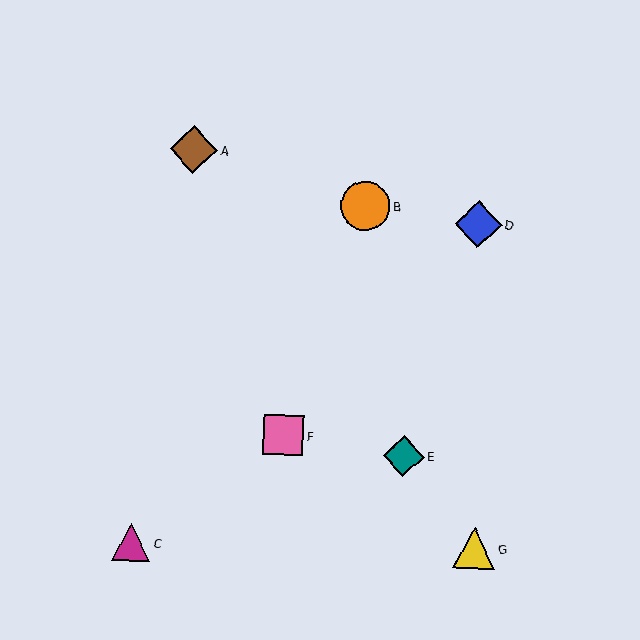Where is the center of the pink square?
The center of the pink square is at (283, 435).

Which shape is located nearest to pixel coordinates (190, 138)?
The brown diamond (labeled A) at (194, 150) is nearest to that location.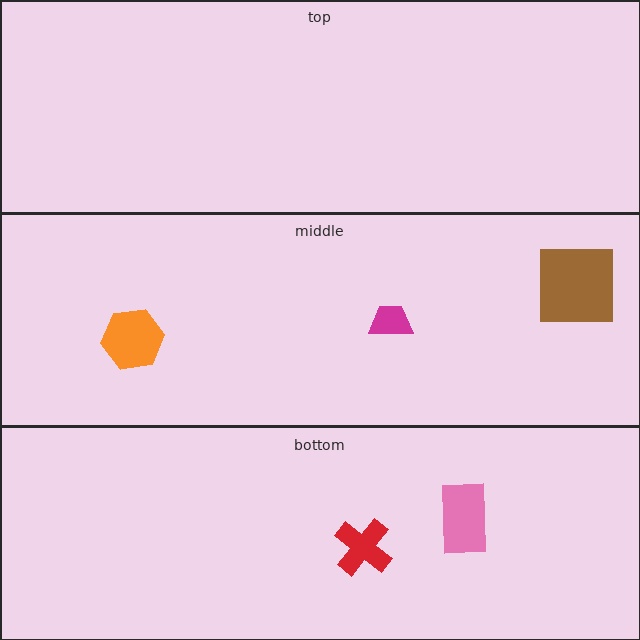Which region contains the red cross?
The bottom region.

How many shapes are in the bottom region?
2.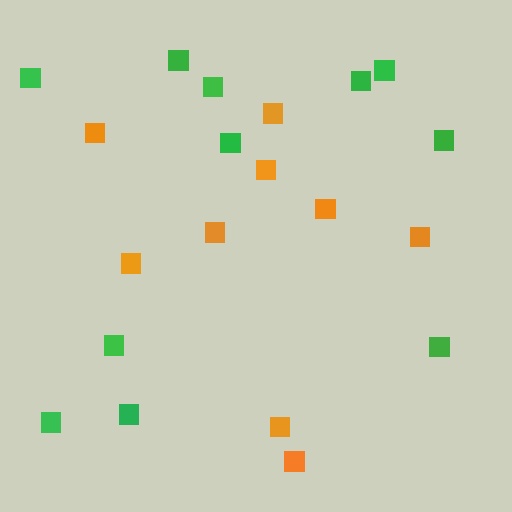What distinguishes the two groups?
There are 2 groups: one group of green squares (11) and one group of orange squares (9).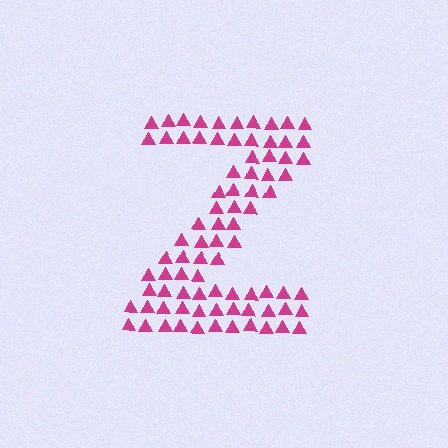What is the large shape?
The large shape is the letter Z.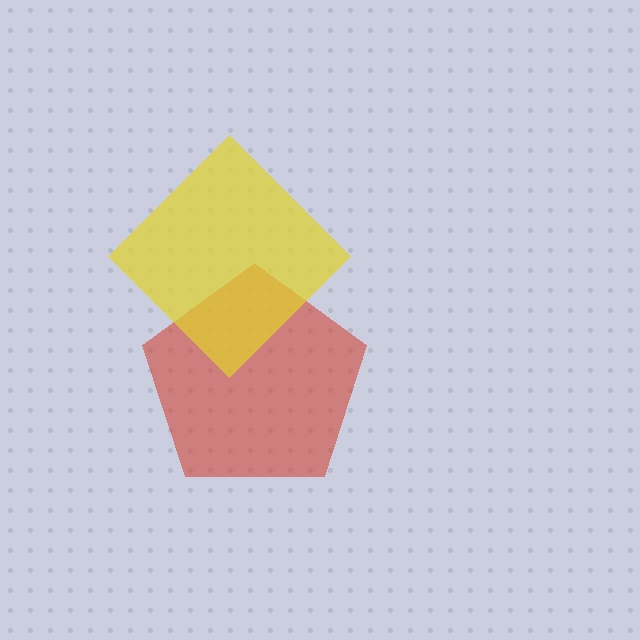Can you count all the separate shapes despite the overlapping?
Yes, there are 2 separate shapes.